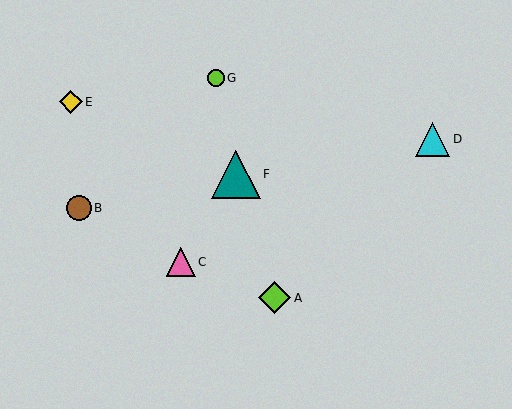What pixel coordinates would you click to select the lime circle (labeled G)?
Click at (216, 78) to select the lime circle G.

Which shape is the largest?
The teal triangle (labeled F) is the largest.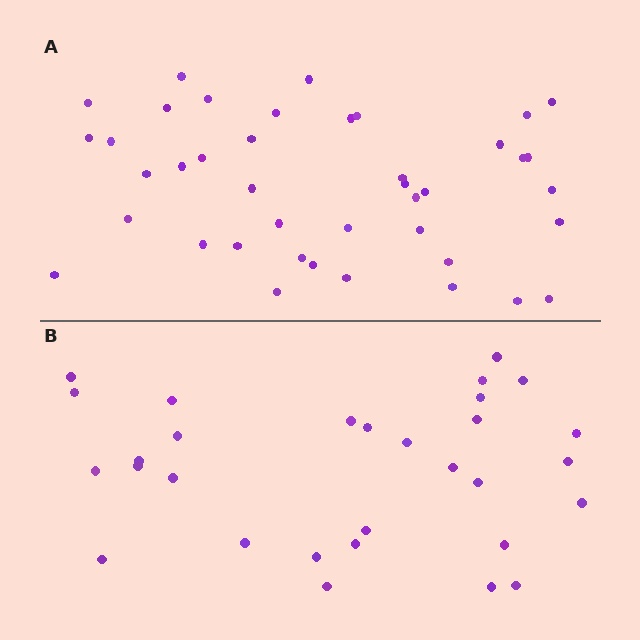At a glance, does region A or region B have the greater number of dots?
Region A (the top region) has more dots.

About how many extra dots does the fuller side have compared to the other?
Region A has roughly 12 or so more dots than region B.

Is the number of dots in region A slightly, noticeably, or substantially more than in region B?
Region A has noticeably more, but not dramatically so. The ratio is roughly 1.4 to 1.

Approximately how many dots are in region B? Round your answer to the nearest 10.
About 30 dots.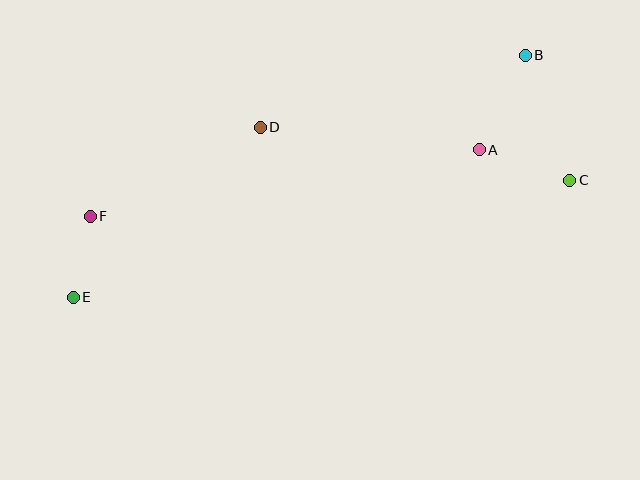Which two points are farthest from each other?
Points B and E are farthest from each other.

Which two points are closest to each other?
Points E and F are closest to each other.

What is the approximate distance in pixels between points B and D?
The distance between B and D is approximately 275 pixels.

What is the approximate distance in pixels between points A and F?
The distance between A and F is approximately 395 pixels.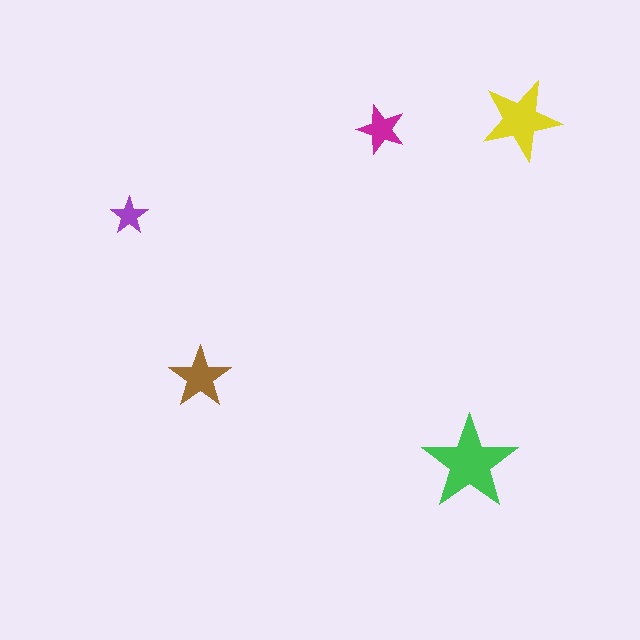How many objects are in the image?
There are 5 objects in the image.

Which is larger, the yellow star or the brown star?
The yellow one.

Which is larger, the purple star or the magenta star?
The magenta one.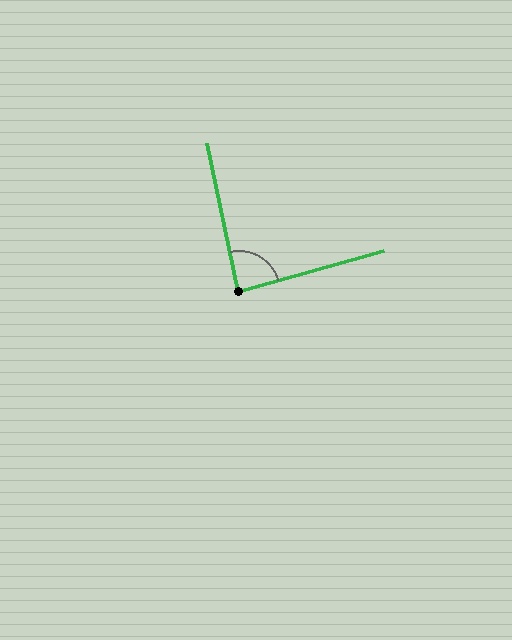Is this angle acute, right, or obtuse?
It is approximately a right angle.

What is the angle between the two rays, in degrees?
Approximately 86 degrees.